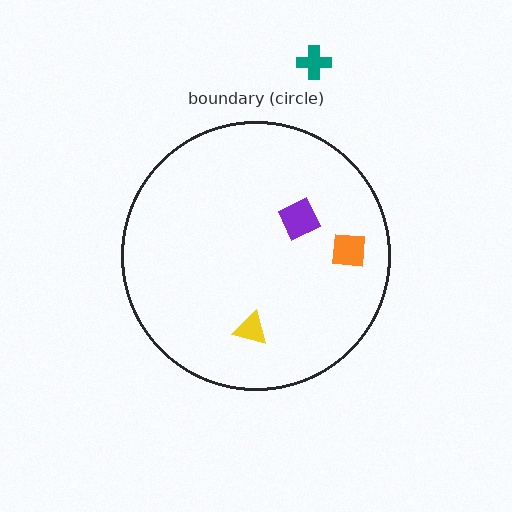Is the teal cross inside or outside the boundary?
Outside.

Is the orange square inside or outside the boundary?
Inside.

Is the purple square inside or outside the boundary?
Inside.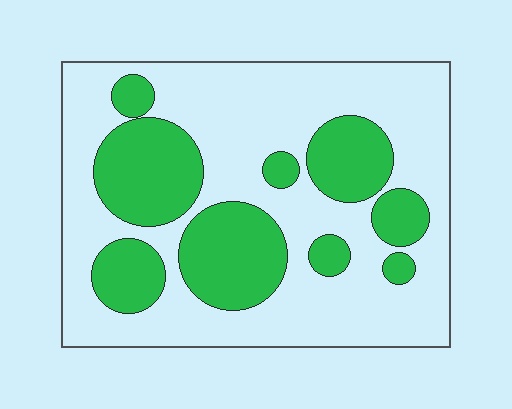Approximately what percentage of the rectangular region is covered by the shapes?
Approximately 35%.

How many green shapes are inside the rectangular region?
9.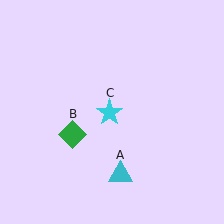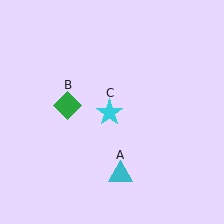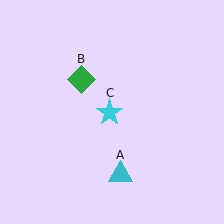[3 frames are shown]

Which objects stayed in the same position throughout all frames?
Cyan triangle (object A) and cyan star (object C) remained stationary.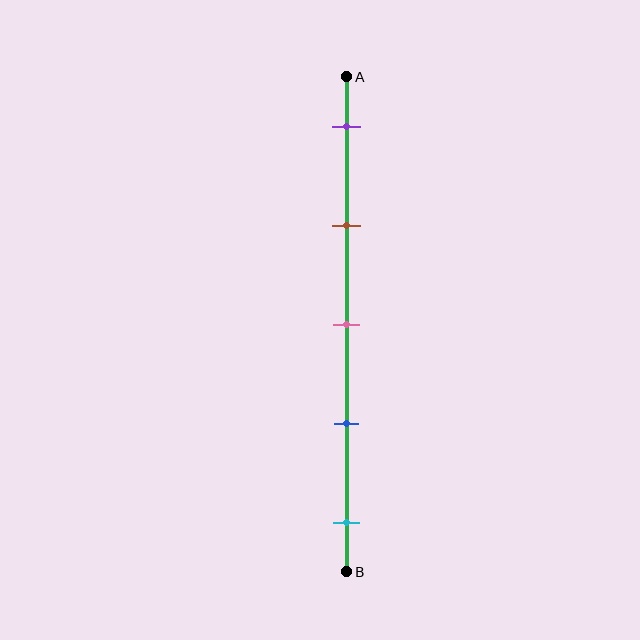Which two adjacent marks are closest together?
The pink and blue marks are the closest adjacent pair.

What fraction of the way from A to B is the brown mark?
The brown mark is approximately 30% (0.3) of the way from A to B.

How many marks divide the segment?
There are 5 marks dividing the segment.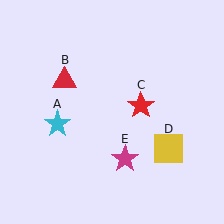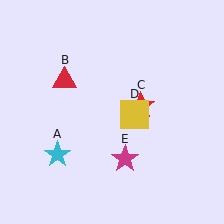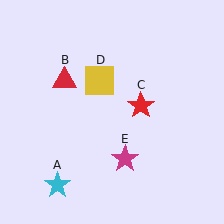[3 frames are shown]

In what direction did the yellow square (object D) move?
The yellow square (object D) moved up and to the left.